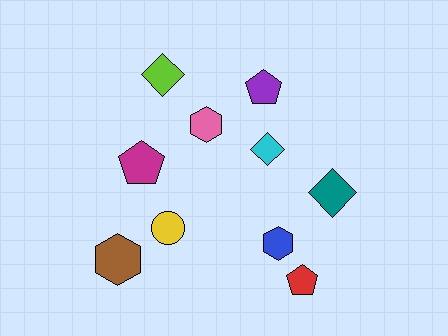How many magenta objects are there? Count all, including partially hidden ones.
There is 1 magenta object.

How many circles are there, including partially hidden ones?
There is 1 circle.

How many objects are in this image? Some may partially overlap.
There are 10 objects.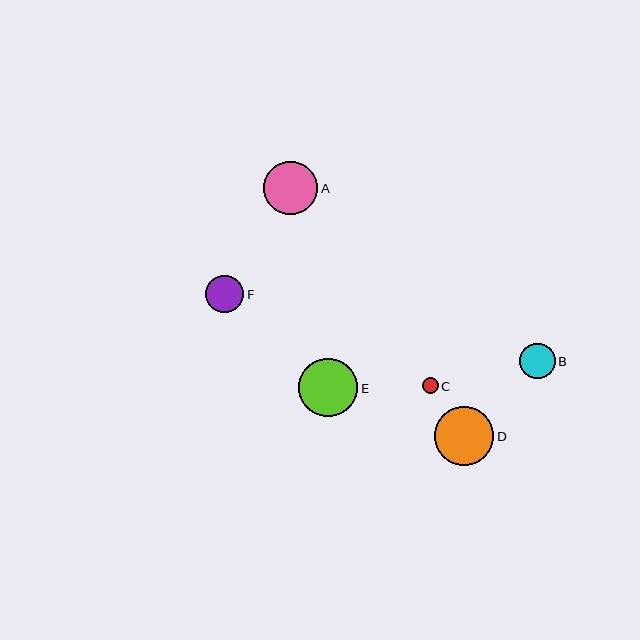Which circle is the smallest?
Circle C is the smallest with a size of approximately 16 pixels.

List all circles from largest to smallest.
From largest to smallest: D, E, A, F, B, C.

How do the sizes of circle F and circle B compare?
Circle F and circle B are approximately the same size.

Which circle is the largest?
Circle D is the largest with a size of approximately 60 pixels.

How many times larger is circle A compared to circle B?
Circle A is approximately 1.5 times the size of circle B.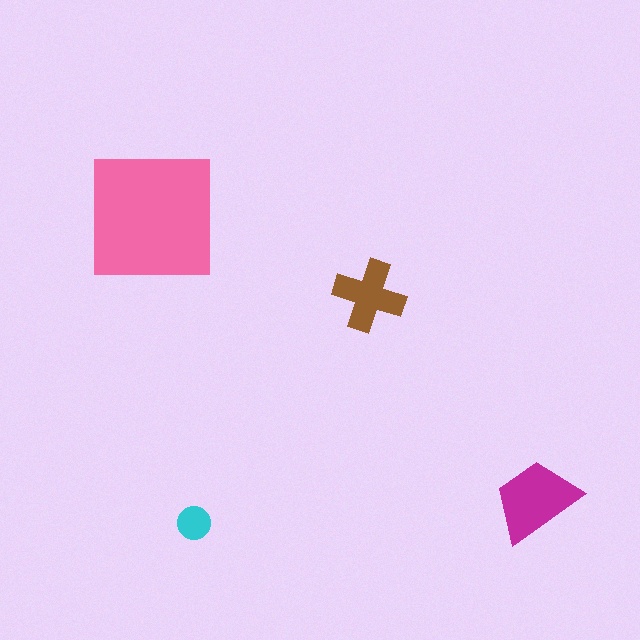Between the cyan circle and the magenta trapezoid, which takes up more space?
The magenta trapezoid.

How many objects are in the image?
There are 4 objects in the image.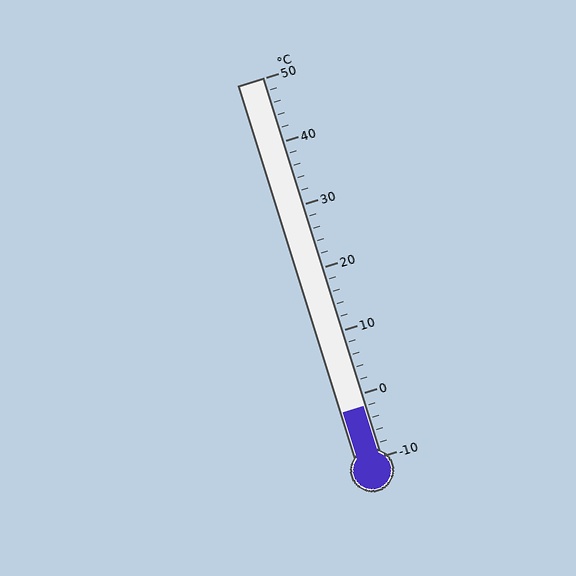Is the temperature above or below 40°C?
The temperature is below 40°C.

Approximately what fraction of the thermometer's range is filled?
The thermometer is filled to approximately 15% of its range.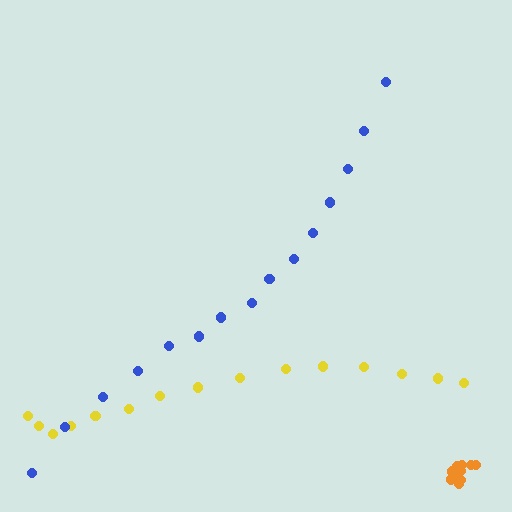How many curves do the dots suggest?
There are 3 distinct paths.